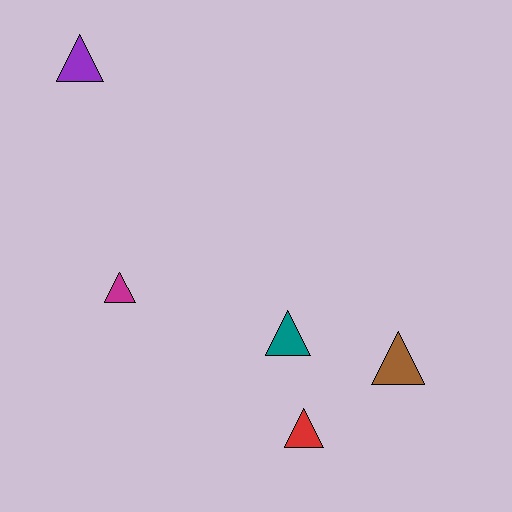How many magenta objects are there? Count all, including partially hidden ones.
There is 1 magenta object.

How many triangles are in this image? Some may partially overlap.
There are 5 triangles.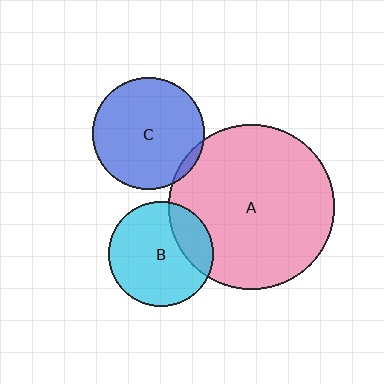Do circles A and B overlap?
Yes.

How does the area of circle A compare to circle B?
Approximately 2.5 times.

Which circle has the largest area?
Circle A (pink).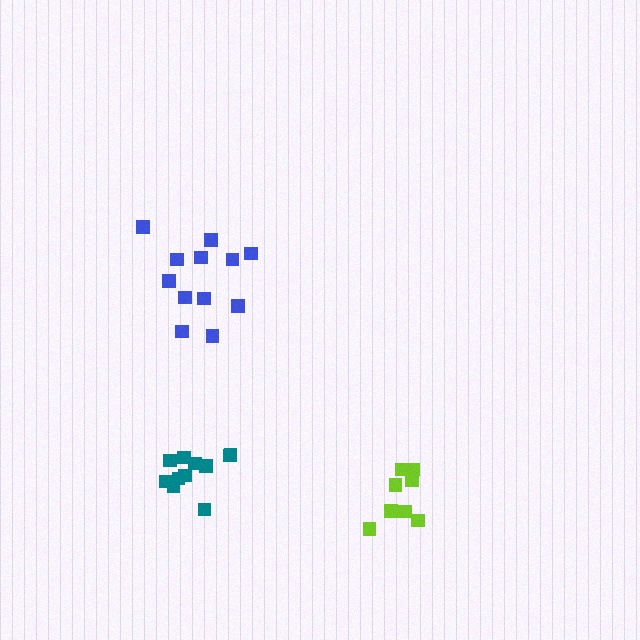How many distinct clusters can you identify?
There are 3 distinct clusters.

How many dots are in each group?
Group 1: 12 dots, Group 2: 8 dots, Group 3: 11 dots (31 total).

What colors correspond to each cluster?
The clusters are colored: blue, lime, teal.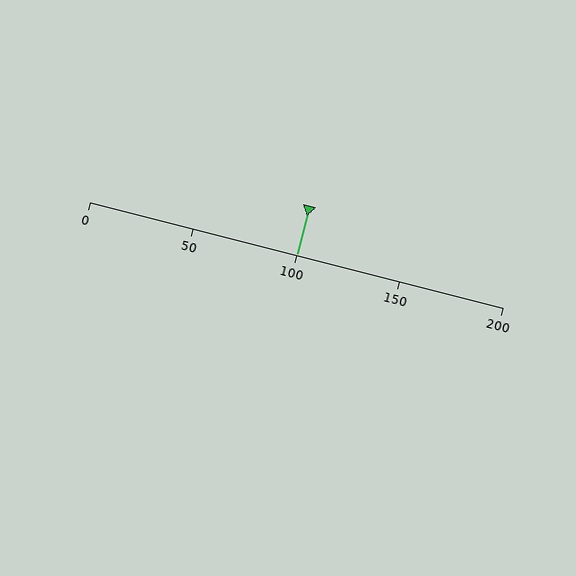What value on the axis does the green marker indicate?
The marker indicates approximately 100.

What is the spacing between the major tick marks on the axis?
The major ticks are spaced 50 apart.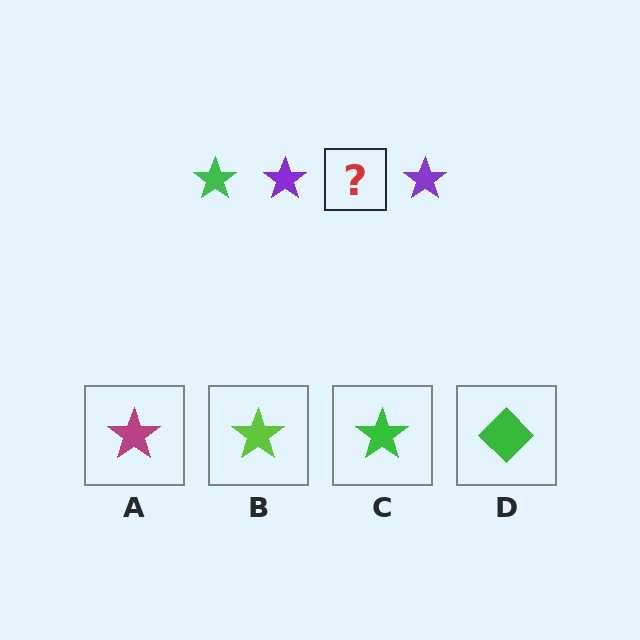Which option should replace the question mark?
Option C.